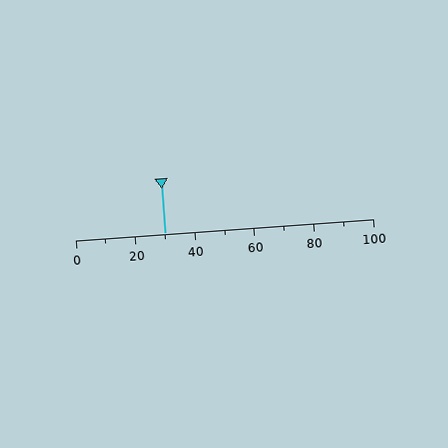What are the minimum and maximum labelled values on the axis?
The axis runs from 0 to 100.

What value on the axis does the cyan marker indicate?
The marker indicates approximately 30.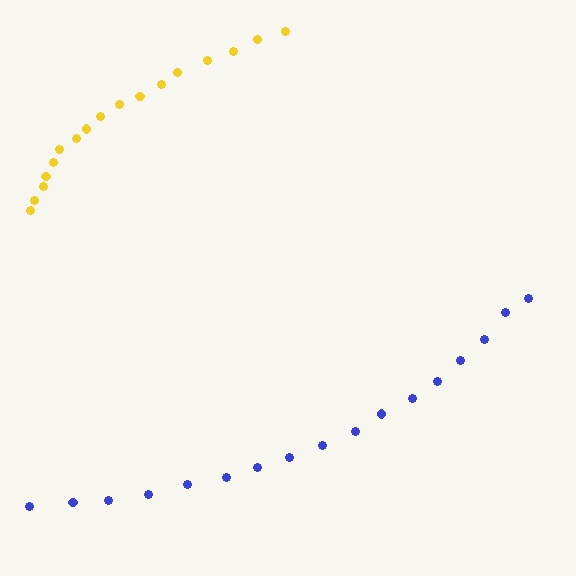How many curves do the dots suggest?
There are 2 distinct paths.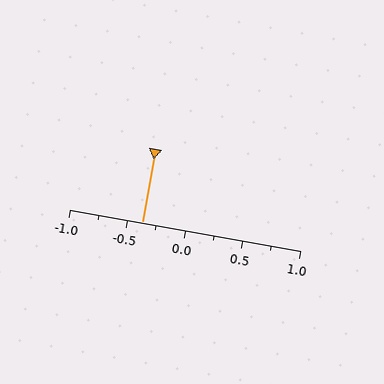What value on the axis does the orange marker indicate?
The marker indicates approximately -0.38.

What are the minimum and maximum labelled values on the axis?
The axis runs from -1.0 to 1.0.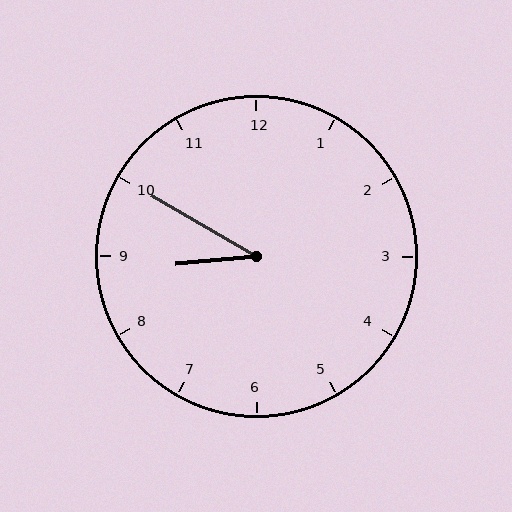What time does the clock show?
8:50.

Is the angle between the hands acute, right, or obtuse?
It is acute.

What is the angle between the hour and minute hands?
Approximately 35 degrees.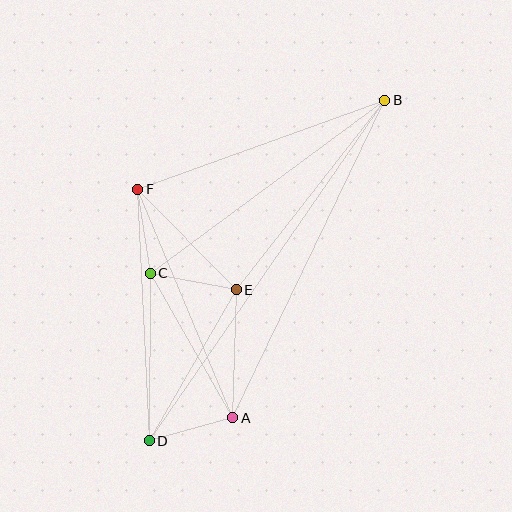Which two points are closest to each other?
Points C and F are closest to each other.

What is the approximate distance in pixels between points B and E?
The distance between B and E is approximately 241 pixels.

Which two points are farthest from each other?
Points B and D are farthest from each other.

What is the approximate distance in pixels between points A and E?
The distance between A and E is approximately 128 pixels.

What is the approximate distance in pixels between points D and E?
The distance between D and E is approximately 174 pixels.